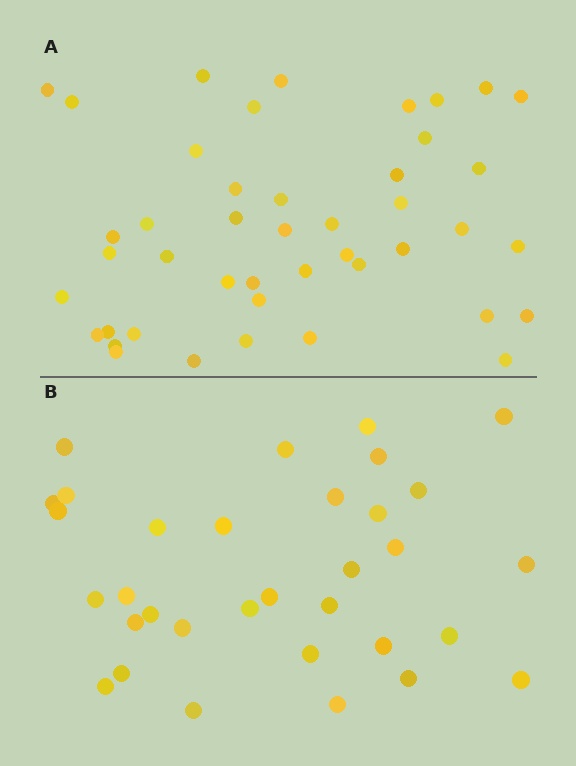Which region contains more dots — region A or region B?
Region A (the top region) has more dots.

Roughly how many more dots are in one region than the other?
Region A has roughly 12 or so more dots than region B.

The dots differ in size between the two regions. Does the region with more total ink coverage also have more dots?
No. Region B has more total ink coverage because its dots are larger, but region A actually contains more individual dots. Total area can be misleading — the number of items is what matters here.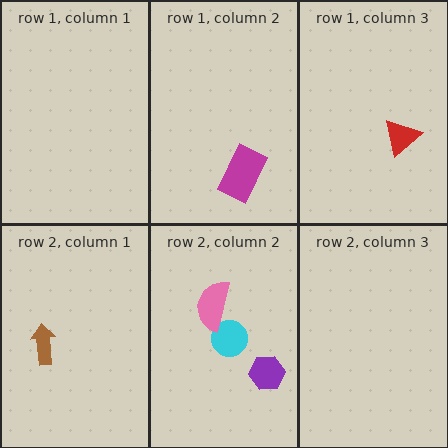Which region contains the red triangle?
The row 1, column 3 region.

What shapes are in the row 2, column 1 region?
The brown arrow.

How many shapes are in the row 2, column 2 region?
3.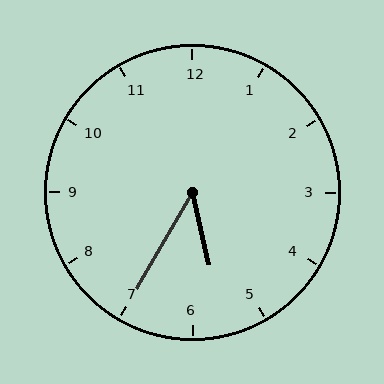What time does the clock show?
5:35.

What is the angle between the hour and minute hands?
Approximately 42 degrees.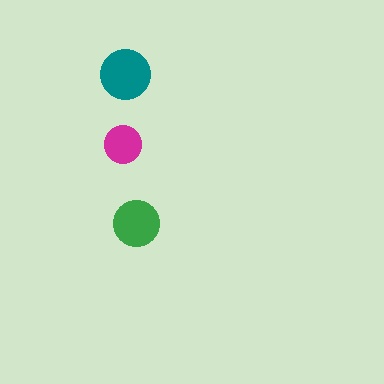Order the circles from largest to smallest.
the teal one, the green one, the magenta one.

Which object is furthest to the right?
The green circle is rightmost.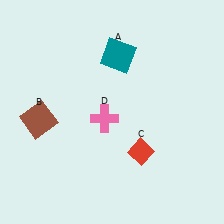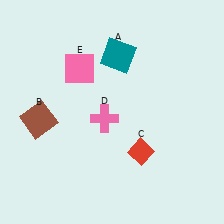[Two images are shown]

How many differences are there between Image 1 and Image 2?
There is 1 difference between the two images.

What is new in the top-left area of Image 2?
A pink square (E) was added in the top-left area of Image 2.